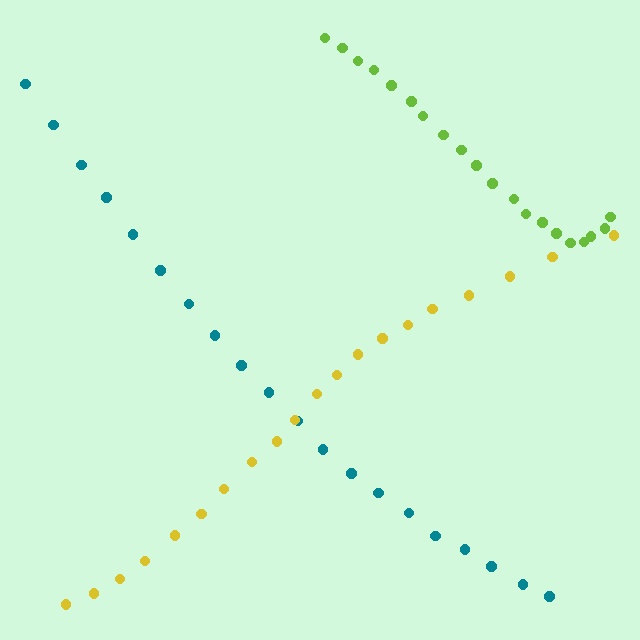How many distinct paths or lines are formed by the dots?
There are 3 distinct paths.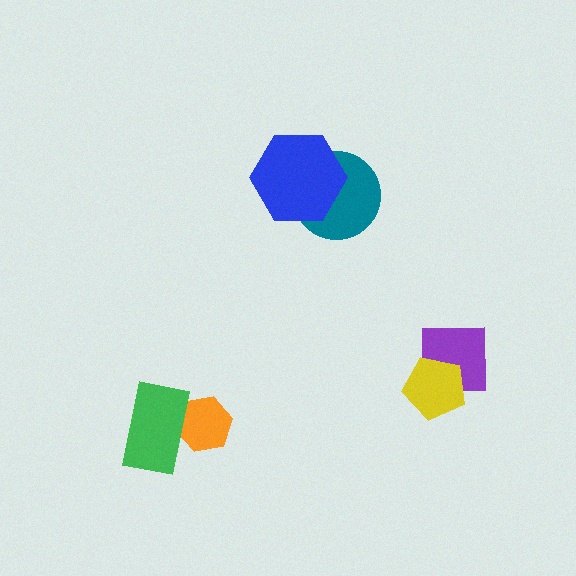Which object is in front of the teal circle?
The blue hexagon is in front of the teal circle.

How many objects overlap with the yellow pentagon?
1 object overlaps with the yellow pentagon.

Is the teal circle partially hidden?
Yes, it is partially covered by another shape.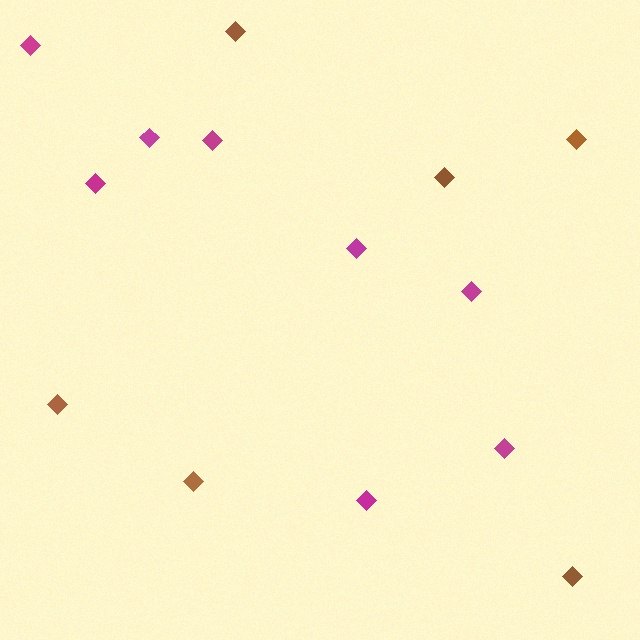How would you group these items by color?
There are 2 groups: one group of magenta diamonds (8) and one group of brown diamonds (6).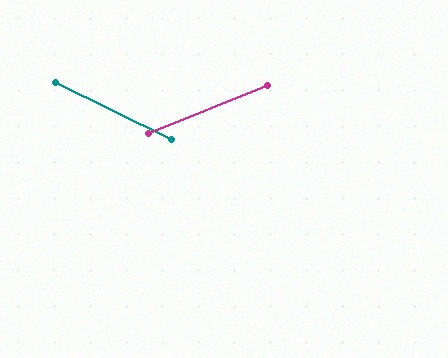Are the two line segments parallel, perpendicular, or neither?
Neither parallel nor perpendicular — they differ by about 48°.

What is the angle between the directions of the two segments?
Approximately 48 degrees.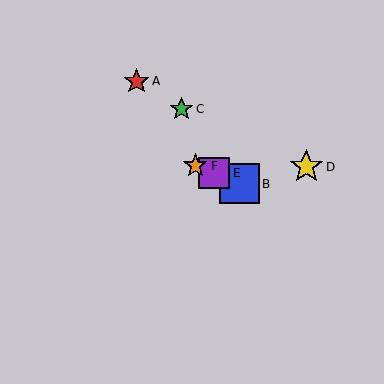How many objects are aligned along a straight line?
3 objects (B, E, F) are aligned along a straight line.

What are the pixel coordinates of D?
Object D is at (306, 167).